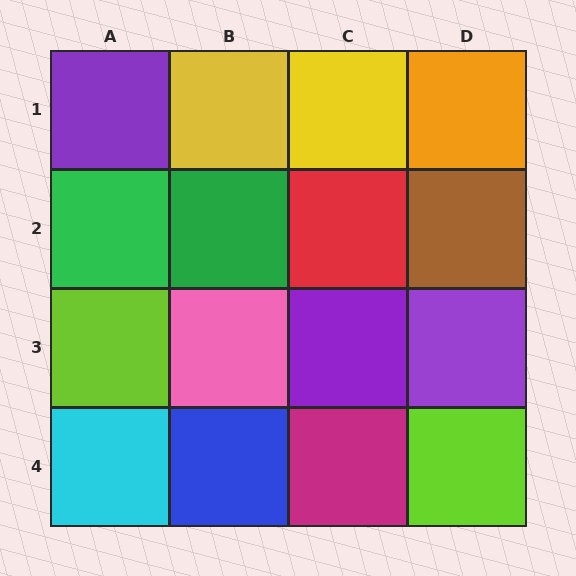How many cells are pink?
1 cell is pink.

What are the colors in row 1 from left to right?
Purple, yellow, yellow, orange.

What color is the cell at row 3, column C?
Purple.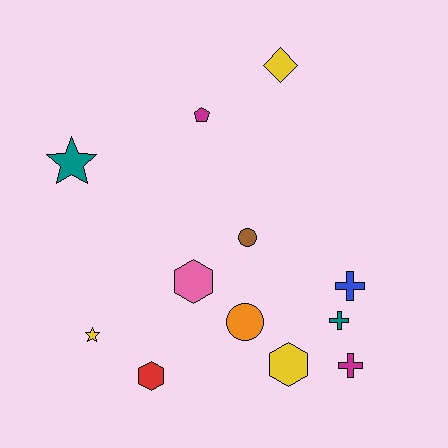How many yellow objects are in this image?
There are 3 yellow objects.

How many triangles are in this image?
There are no triangles.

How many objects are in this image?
There are 12 objects.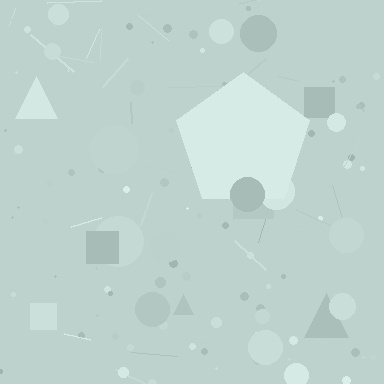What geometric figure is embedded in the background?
A pentagon is embedded in the background.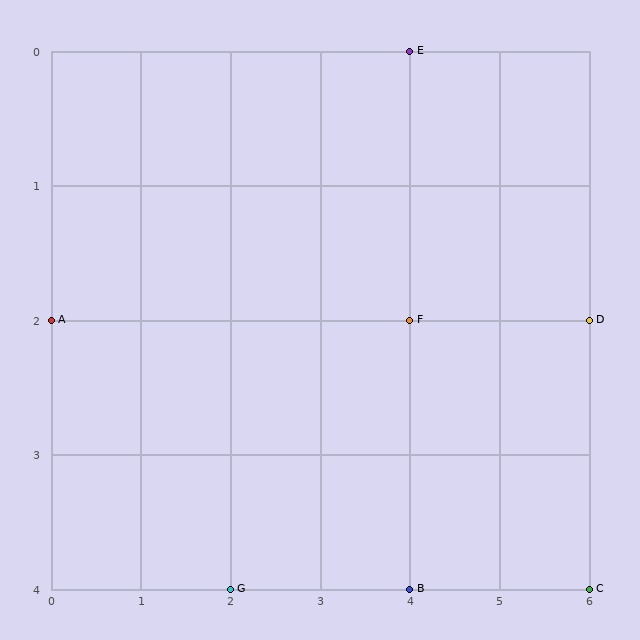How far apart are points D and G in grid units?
Points D and G are 4 columns and 2 rows apart (about 4.5 grid units diagonally).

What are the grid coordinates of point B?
Point B is at grid coordinates (4, 4).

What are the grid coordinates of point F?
Point F is at grid coordinates (4, 2).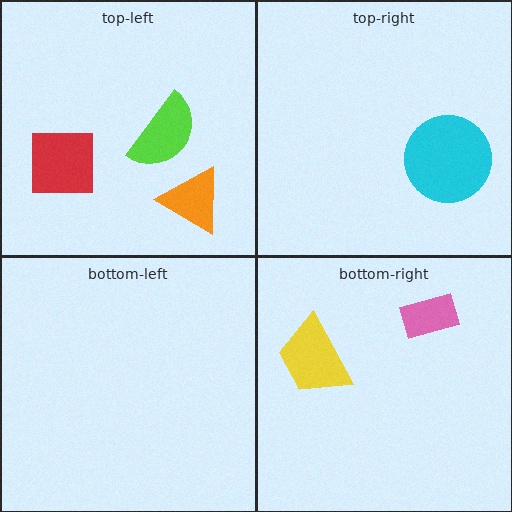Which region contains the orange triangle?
The top-left region.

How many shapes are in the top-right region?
1.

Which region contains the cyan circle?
The top-right region.